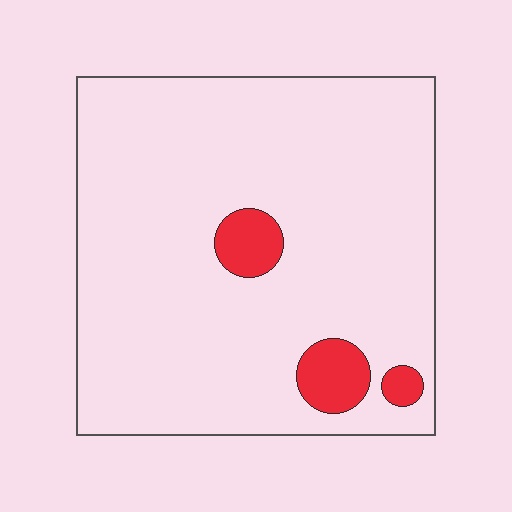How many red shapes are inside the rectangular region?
3.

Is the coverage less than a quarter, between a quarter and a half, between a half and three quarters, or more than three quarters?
Less than a quarter.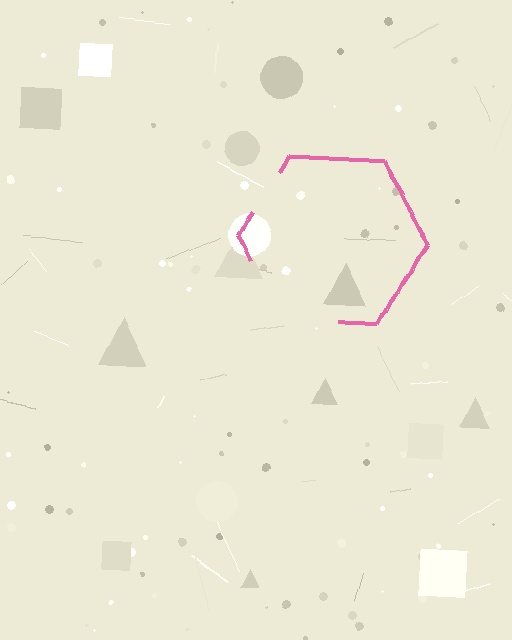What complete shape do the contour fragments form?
The contour fragments form a hexagon.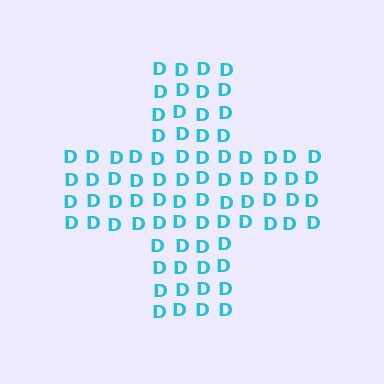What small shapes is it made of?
It is made of small letter D's.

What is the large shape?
The large shape is a cross.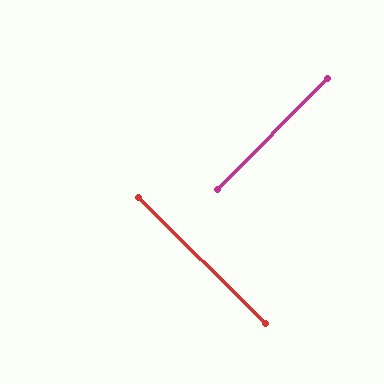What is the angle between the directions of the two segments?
Approximately 90 degrees.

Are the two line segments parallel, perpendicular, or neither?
Perpendicular — they meet at approximately 90°.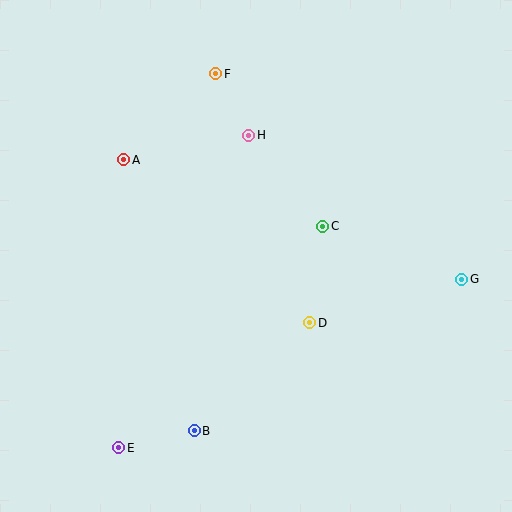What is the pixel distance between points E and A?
The distance between E and A is 288 pixels.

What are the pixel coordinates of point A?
Point A is at (124, 160).